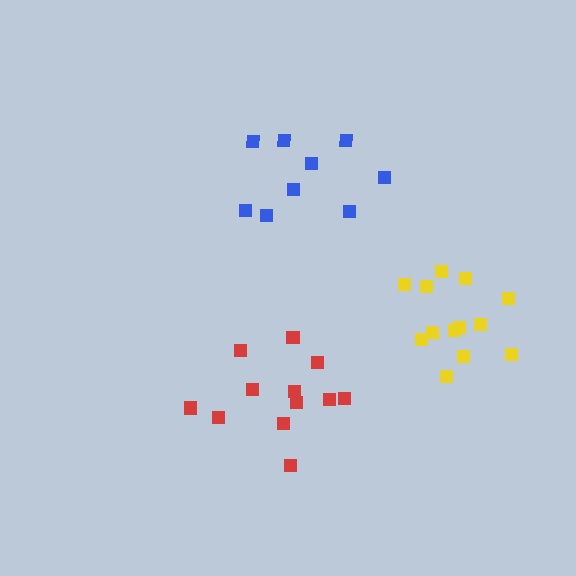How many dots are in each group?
Group 1: 9 dots, Group 2: 12 dots, Group 3: 13 dots (34 total).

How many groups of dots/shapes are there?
There are 3 groups.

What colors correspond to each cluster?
The clusters are colored: blue, red, yellow.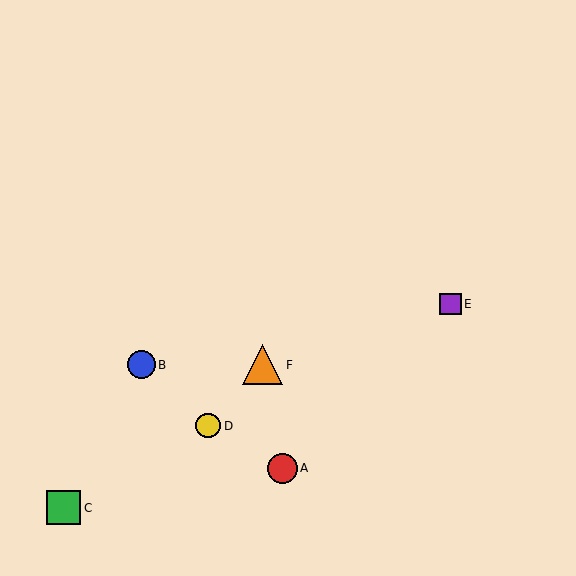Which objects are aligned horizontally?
Objects B, F are aligned horizontally.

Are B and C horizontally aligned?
No, B is at y≈365 and C is at y≈508.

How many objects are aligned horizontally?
2 objects (B, F) are aligned horizontally.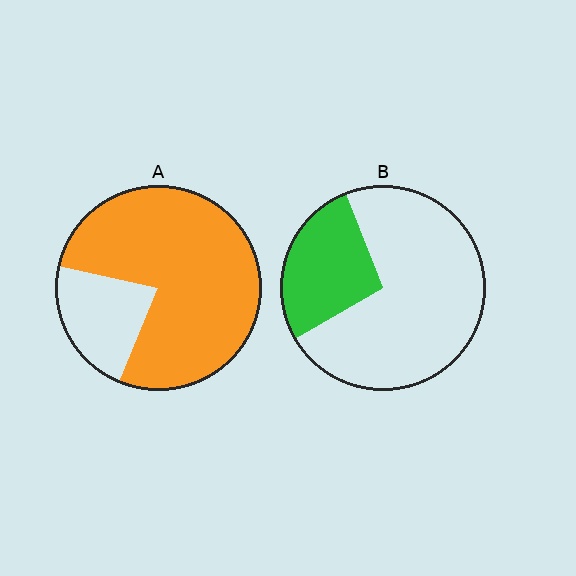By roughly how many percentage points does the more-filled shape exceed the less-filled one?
By roughly 50 percentage points (A over B).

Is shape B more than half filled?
No.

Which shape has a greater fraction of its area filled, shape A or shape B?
Shape A.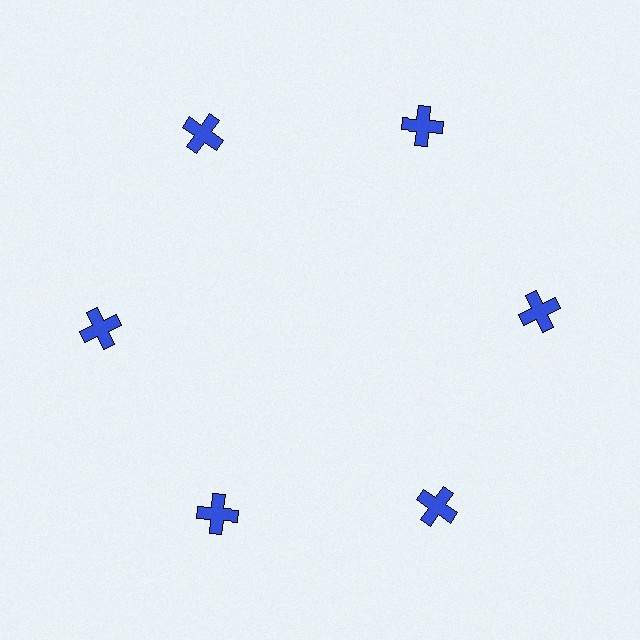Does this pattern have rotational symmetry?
Yes, this pattern has 6-fold rotational symmetry. It looks the same after rotating 60 degrees around the center.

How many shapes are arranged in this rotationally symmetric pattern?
There are 6 shapes, arranged in 6 groups of 1.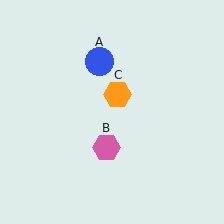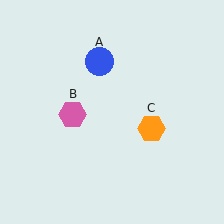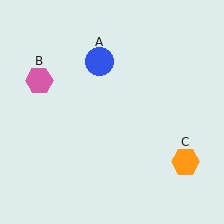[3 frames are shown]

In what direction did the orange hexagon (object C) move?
The orange hexagon (object C) moved down and to the right.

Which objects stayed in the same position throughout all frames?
Blue circle (object A) remained stationary.